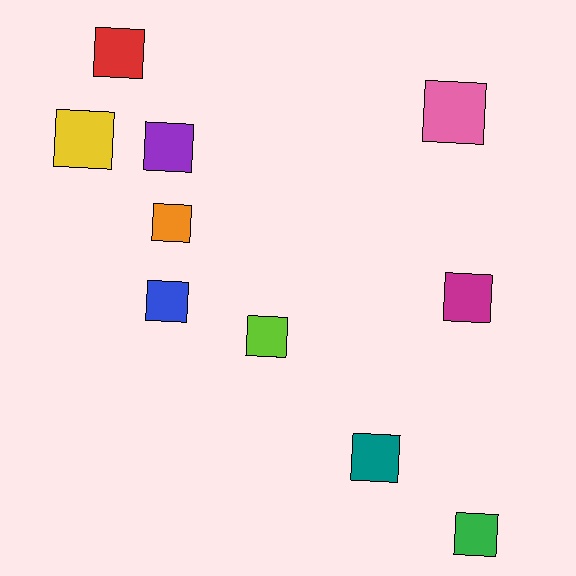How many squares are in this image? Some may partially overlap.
There are 10 squares.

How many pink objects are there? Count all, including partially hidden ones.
There is 1 pink object.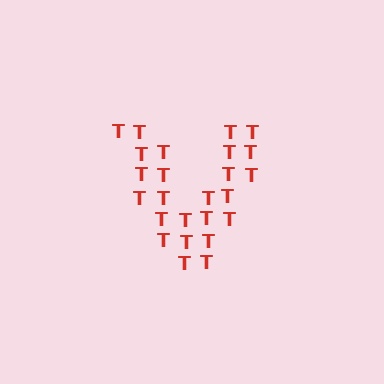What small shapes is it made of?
It is made of small letter T's.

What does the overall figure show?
The overall figure shows the letter V.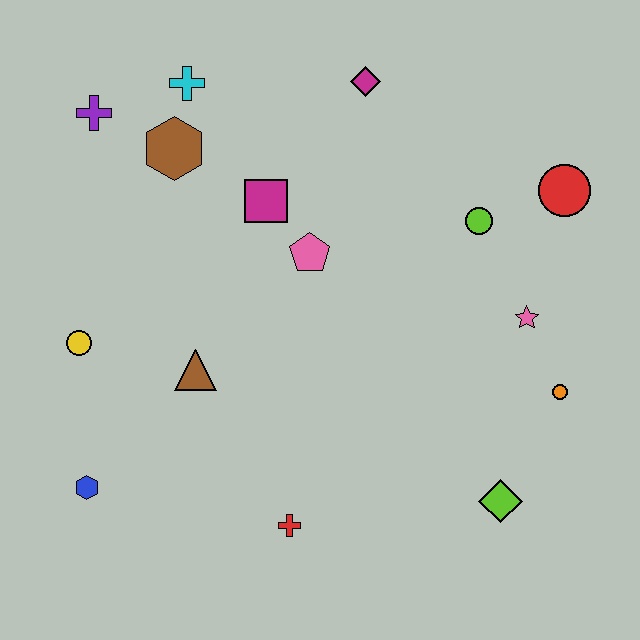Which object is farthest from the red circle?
The blue hexagon is farthest from the red circle.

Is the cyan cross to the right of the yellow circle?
Yes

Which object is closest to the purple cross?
The brown hexagon is closest to the purple cross.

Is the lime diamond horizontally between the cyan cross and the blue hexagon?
No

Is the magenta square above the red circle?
No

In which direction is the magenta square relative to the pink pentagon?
The magenta square is above the pink pentagon.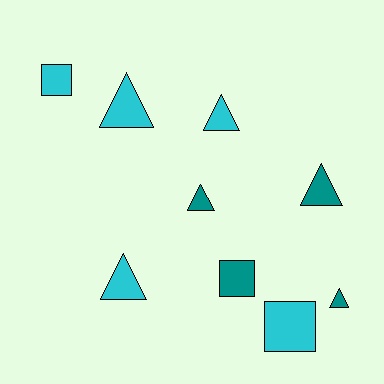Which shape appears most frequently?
Triangle, with 6 objects.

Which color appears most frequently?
Cyan, with 5 objects.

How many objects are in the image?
There are 9 objects.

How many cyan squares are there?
There are 2 cyan squares.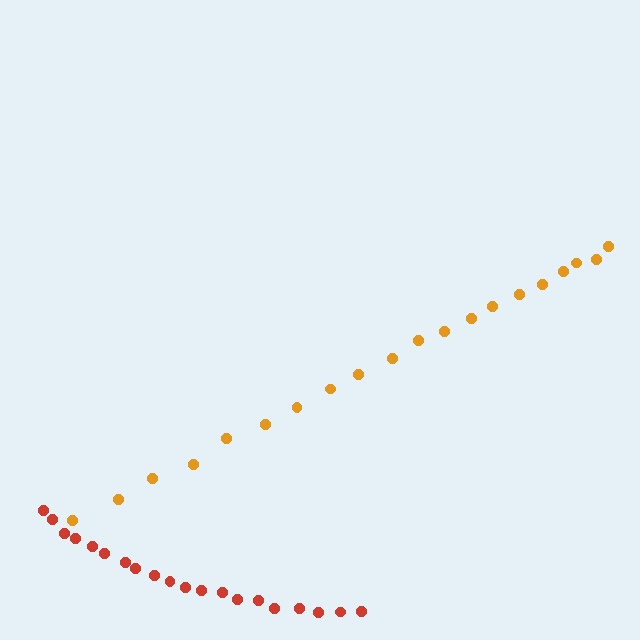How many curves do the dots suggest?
There are 2 distinct paths.